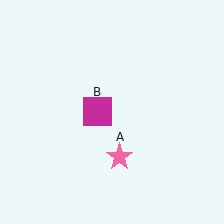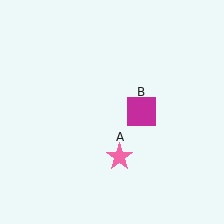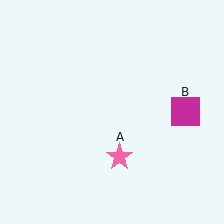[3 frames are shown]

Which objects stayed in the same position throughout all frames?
Pink star (object A) remained stationary.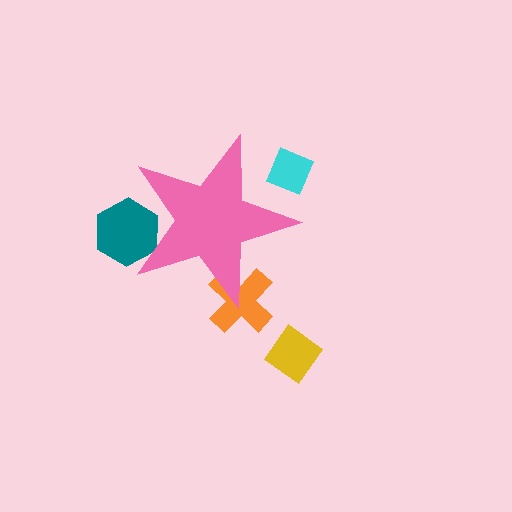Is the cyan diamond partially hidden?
Yes, the cyan diamond is partially hidden behind the pink star.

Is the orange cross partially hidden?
Yes, the orange cross is partially hidden behind the pink star.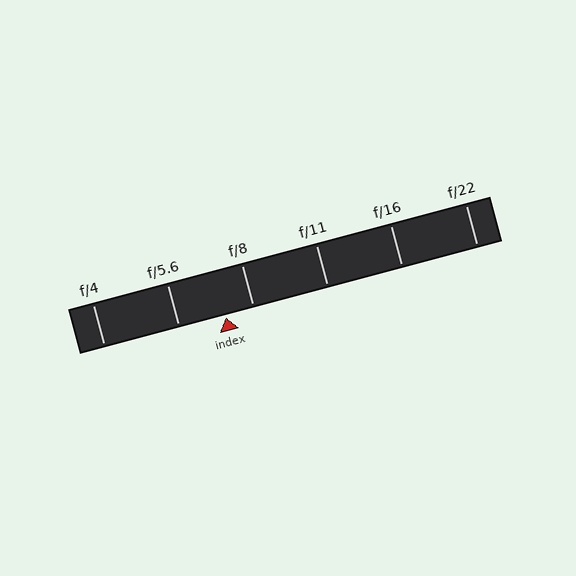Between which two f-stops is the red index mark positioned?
The index mark is between f/5.6 and f/8.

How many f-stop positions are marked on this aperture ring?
There are 6 f-stop positions marked.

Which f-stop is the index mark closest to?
The index mark is closest to f/8.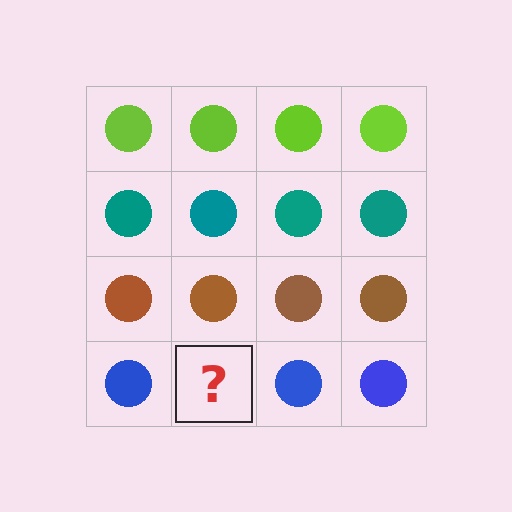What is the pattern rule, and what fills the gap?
The rule is that each row has a consistent color. The gap should be filled with a blue circle.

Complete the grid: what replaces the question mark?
The question mark should be replaced with a blue circle.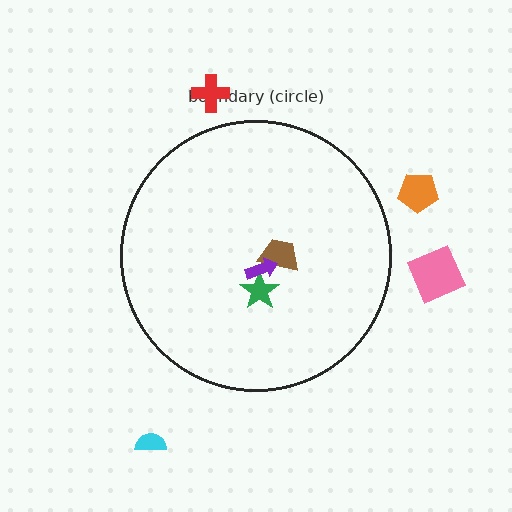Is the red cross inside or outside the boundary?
Outside.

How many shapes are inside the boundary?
3 inside, 4 outside.